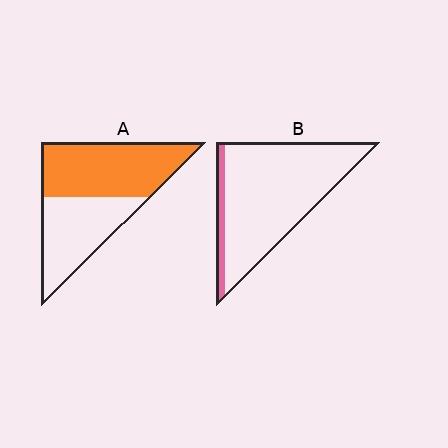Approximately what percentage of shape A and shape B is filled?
A is approximately 55% and B is approximately 10%.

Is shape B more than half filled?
No.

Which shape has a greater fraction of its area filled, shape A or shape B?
Shape A.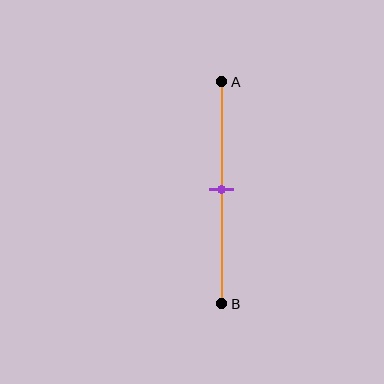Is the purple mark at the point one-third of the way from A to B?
No, the mark is at about 50% from A, not at the 33% one-third point.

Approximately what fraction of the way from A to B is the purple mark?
The purple mark is approximately 50% of the way from A to B.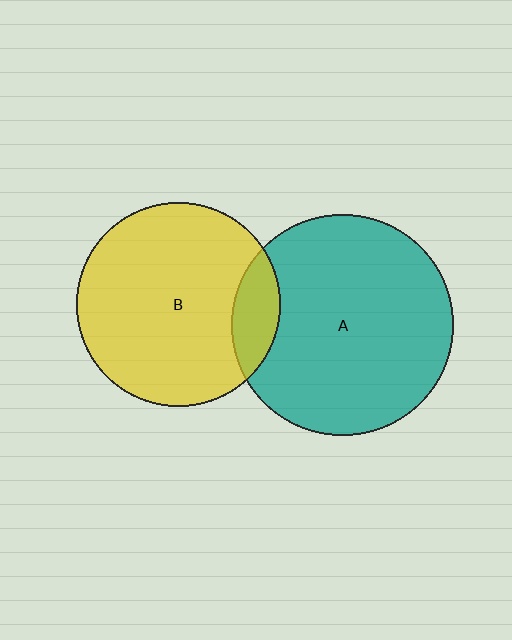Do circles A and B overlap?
Yes.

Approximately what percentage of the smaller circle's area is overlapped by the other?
Approximately 15%.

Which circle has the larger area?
Circle A (teal).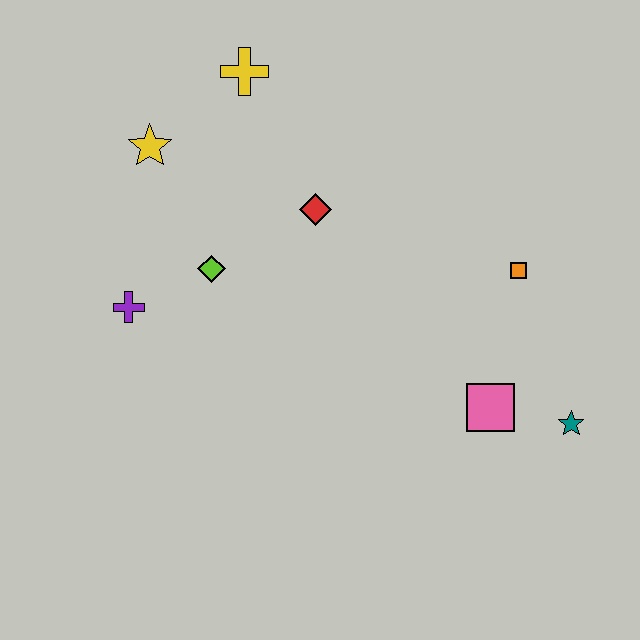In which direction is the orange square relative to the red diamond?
The orange square is to the right of the red diamond.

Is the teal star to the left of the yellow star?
No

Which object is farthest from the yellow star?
The teal star is farthest from the yellow star.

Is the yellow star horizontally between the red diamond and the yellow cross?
No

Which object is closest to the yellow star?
The yellow cross is closest to the yellow star.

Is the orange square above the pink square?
Yes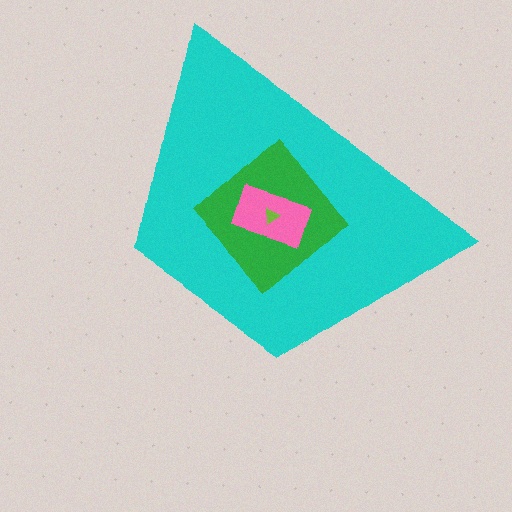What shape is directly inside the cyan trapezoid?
The green diamond.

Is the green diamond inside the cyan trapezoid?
Yes.